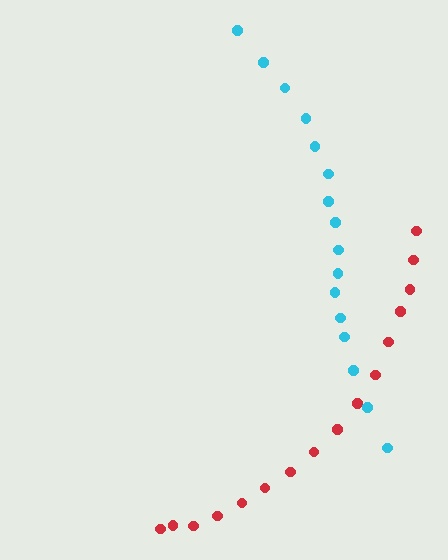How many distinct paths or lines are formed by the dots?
There are 2 distinct paths.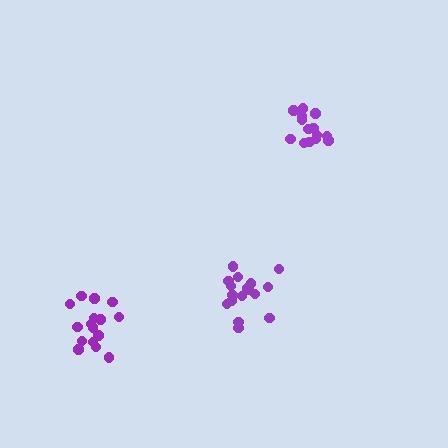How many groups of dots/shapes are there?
There are 3 groups.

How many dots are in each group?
Group 1: 16 dots, Group 2: 14 dots, Group 3: 17 dots (47 total).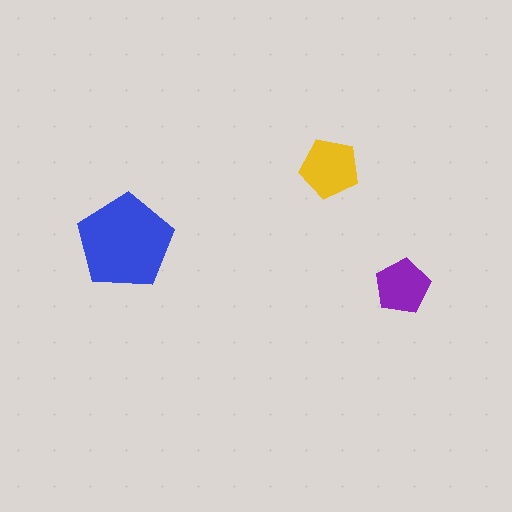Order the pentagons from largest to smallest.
the blue one, the yellow one, the purple one.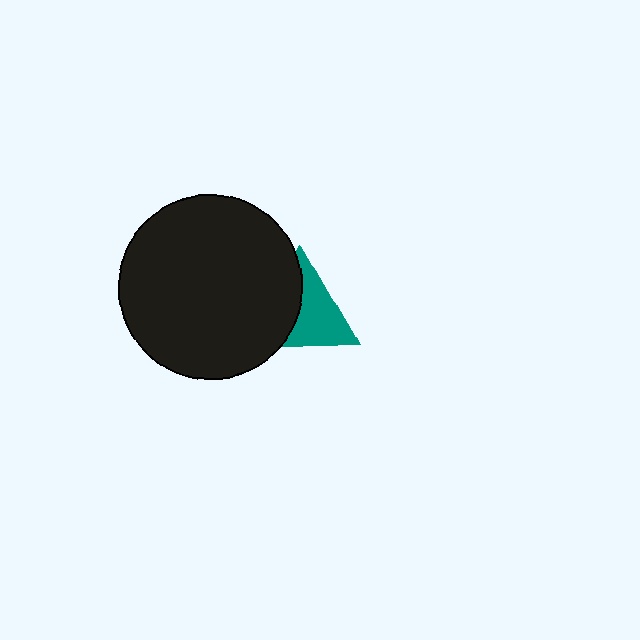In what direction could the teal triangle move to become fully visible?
The teal triangle could move right. That would shift it out from behind the black circle entirely.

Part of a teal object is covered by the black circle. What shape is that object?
It is a triangle.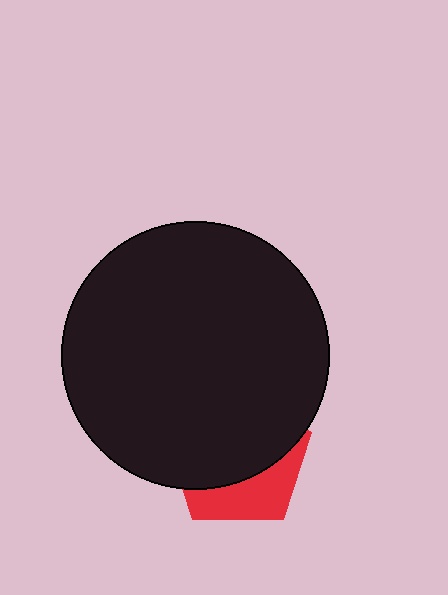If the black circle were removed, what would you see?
You would see the complete red pentagon.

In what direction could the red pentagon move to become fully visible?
The red pentagon could move down. That would shift it out from behind the black circle entirely.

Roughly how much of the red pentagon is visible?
A small part of it is visible (roughly 33%).